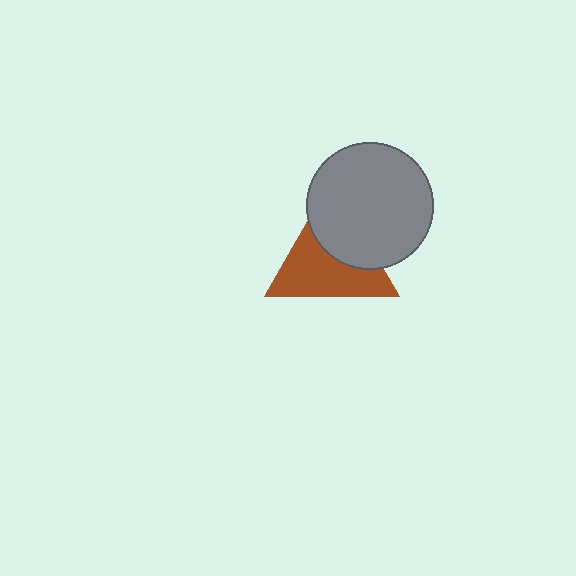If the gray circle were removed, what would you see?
You would see the complete brown triangle.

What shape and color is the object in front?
The object in front is a gray circle.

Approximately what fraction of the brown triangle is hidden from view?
Roughly 41% of the brown triangle is hidden behind the gray circle.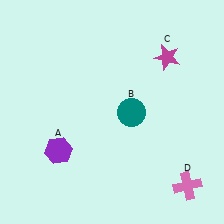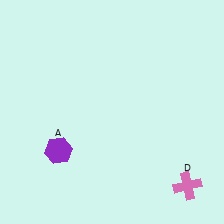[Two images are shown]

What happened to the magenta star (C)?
The magenta star (C) was removed in Image 2. It was in the top-right area of Image 1.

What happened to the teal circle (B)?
The teal circle (B) was removed in Image 2. It was in the bottom-right area of Image 1.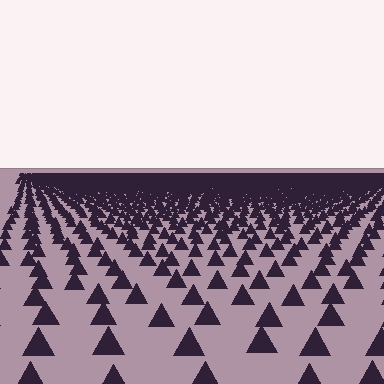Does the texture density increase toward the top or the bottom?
Density increases toward the top.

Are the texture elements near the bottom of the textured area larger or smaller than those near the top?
Larger. Near the bottom, elements are closer to the viewer and appear at a bigger on-screen size.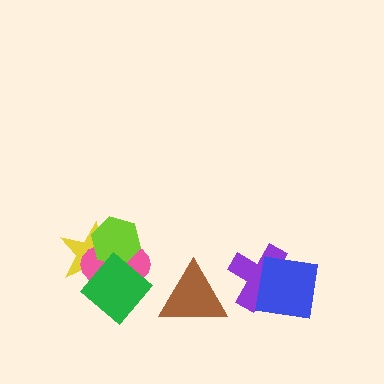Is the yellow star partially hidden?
Yes, it is partially covered by another shape.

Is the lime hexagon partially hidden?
Yes, it is partially covered by another shape.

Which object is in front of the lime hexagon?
The green diamond is in front of the lime hexagon.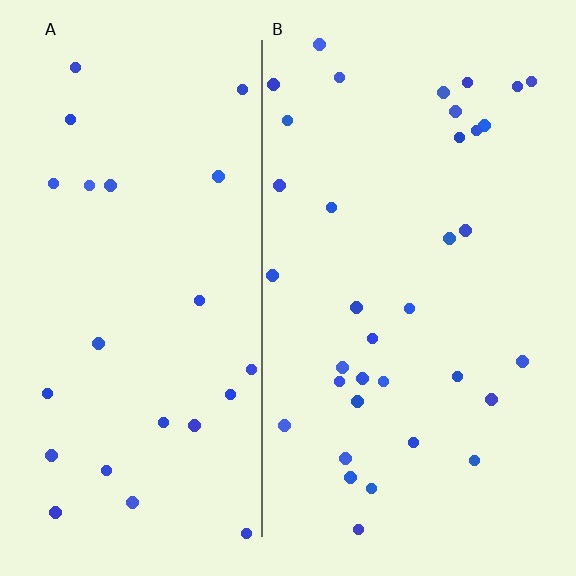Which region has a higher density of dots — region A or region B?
B (the right).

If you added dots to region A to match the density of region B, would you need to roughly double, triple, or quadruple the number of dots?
Approximately double.